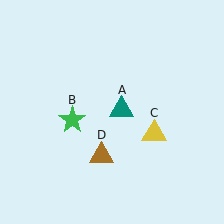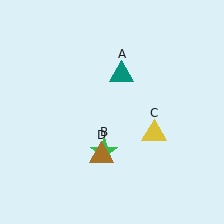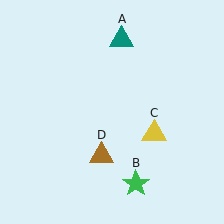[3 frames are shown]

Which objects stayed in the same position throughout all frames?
Yellow triangle (object C) and brown triangle (object D) remained stationary.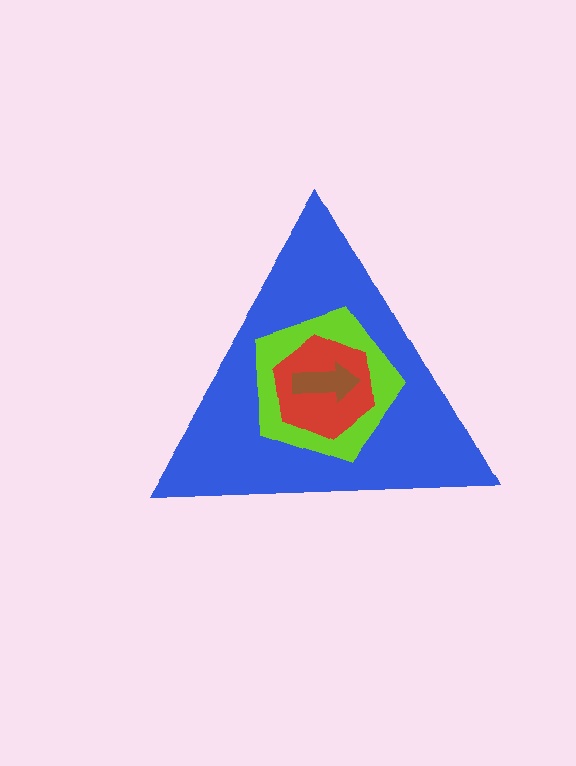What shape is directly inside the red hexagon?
The brown arrow.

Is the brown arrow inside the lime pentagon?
Yes.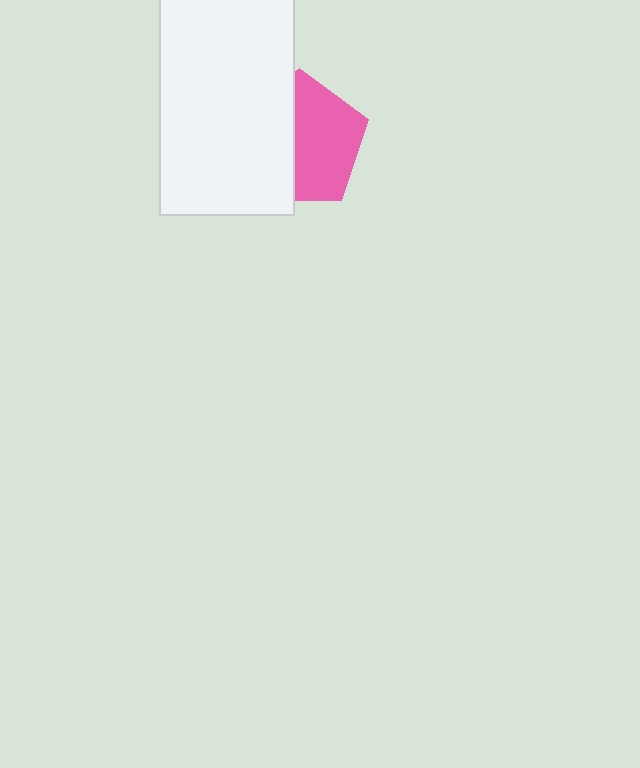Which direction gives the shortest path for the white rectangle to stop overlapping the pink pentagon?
Moving left gives the shortest separation.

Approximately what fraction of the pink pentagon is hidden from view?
Roughly 46% of the pink pentagon is hidden behind the white rectangle.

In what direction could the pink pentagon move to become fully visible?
The pink pentagon could move right. That would shift it out from behind the white rectangle entirely.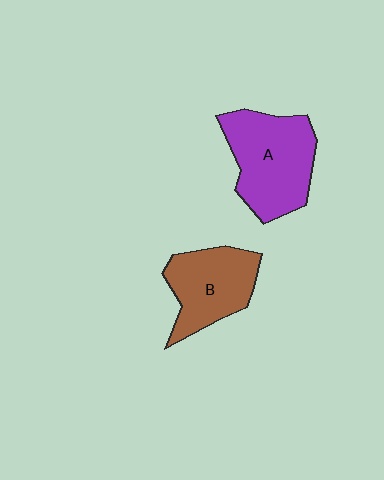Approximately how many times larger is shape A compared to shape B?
Approximately 1.3 times.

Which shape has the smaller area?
Shape B (brown).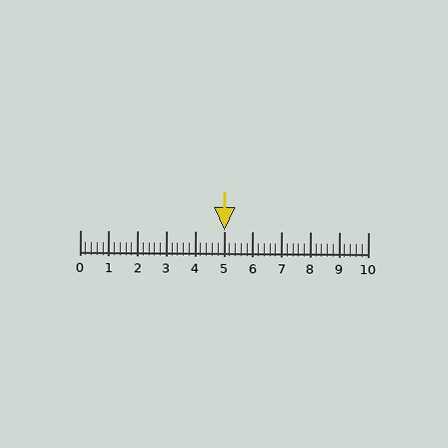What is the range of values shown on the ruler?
The ruler shows values from 0 to 10.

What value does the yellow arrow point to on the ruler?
The yellow arrow points to approximately 5.0.